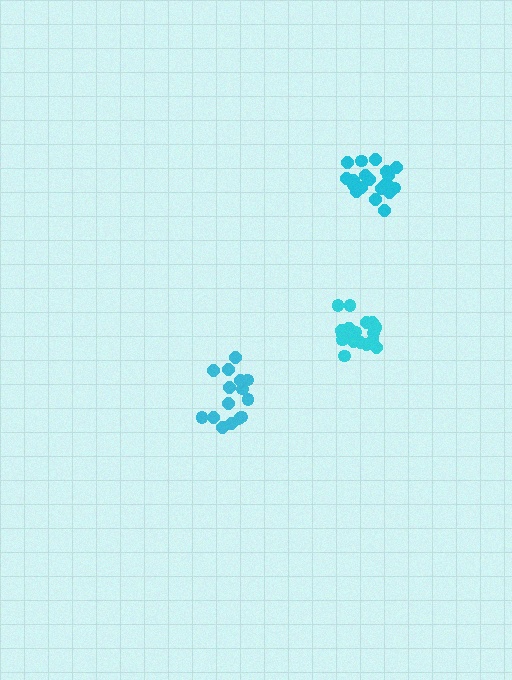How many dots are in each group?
Group 1: 15 dots, Group 2: 21 dots, Group 3: 21 dots (57 total).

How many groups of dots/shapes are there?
There are 3 groups.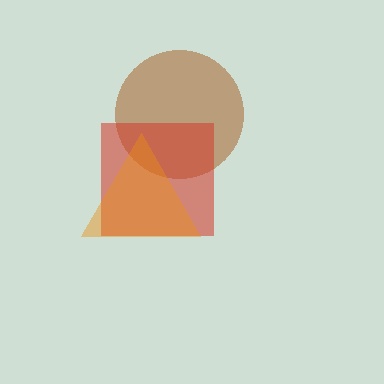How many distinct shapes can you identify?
There are 3 distinct shapes: a brown circle, a red square, an orange triangle.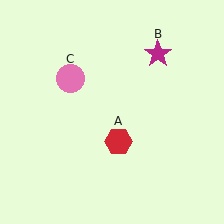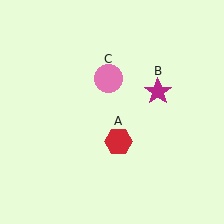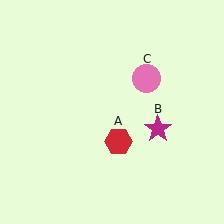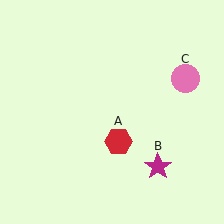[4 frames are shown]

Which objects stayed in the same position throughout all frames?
Red hexagon (object A) remained stationary.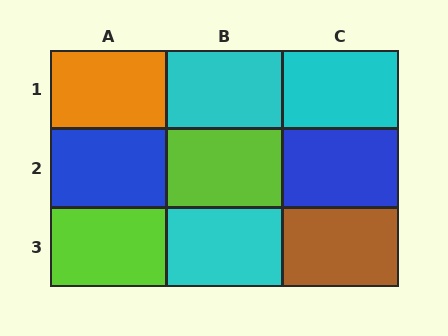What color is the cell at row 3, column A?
Lime.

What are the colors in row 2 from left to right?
Blue, lime, blue.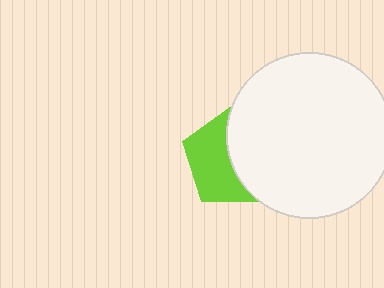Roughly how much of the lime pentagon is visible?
About half of it is visible (roughly 51%).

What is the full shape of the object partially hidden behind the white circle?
The partially hidden object is a lime pentagon.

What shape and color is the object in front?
The object in front is a white circle.